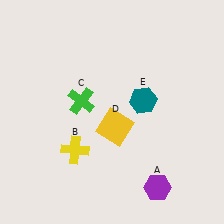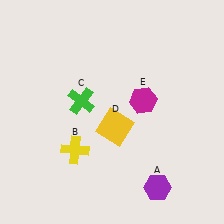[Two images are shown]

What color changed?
The hexagon (E) changed from teal in Image 1 to magenta in Image 2.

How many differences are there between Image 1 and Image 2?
There is 1 difference between the two images.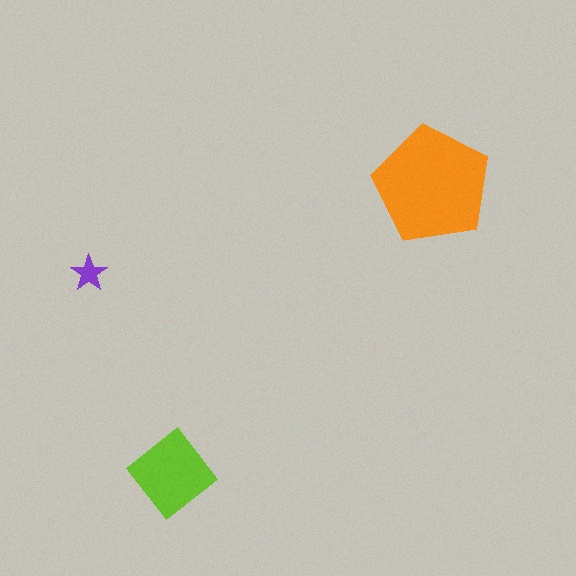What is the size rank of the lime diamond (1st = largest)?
2nd.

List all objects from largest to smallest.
The orange pentagon, the lime diamond, the purple star.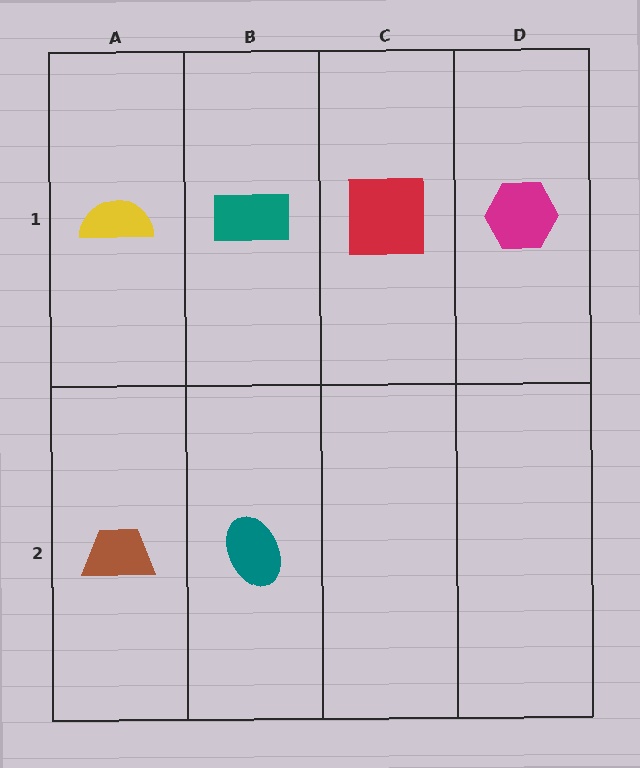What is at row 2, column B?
A teal ellipse.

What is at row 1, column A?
A yellow semicircle.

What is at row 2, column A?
A brown trapezoid.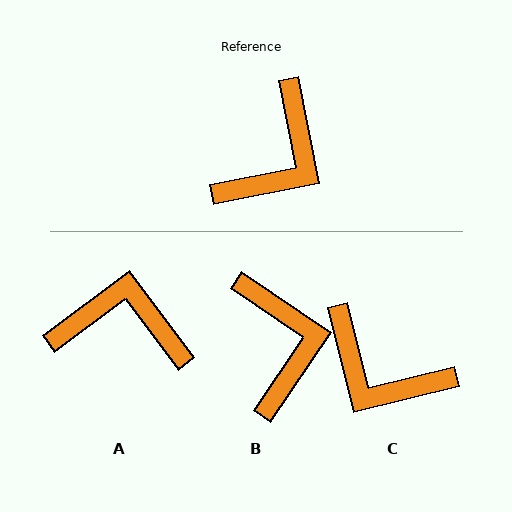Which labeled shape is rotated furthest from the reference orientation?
A, about 116 degrees away.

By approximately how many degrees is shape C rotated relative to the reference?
Approximately 87 degrees clockwise.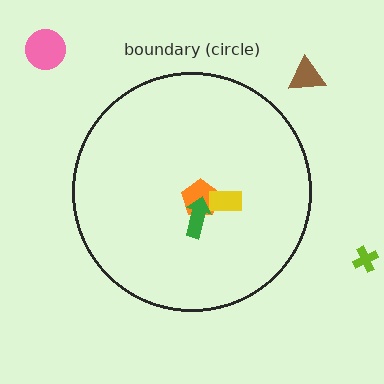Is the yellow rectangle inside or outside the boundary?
Inside.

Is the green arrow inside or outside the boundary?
Inside.